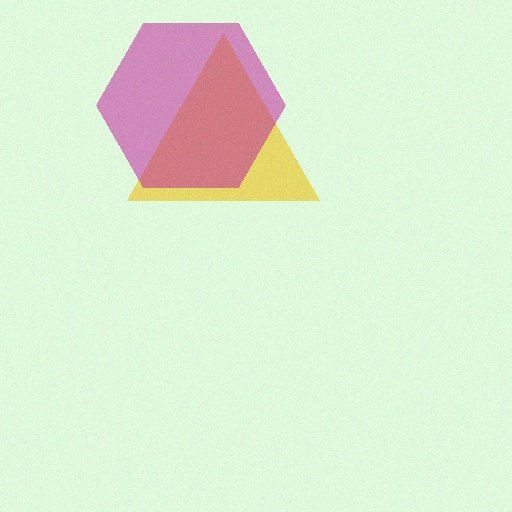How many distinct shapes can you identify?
There are 2 distinct shapes: a yellow triangle, a magenta hexagon.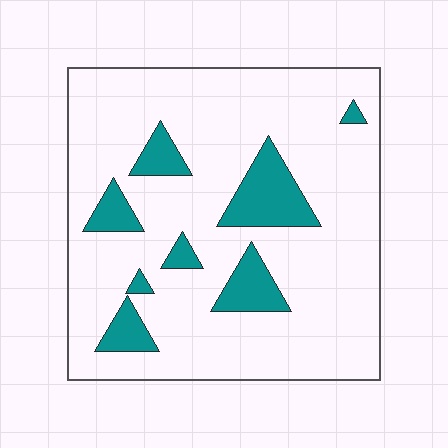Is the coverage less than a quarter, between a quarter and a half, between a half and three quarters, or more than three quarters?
Less than a quarter.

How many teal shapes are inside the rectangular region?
8.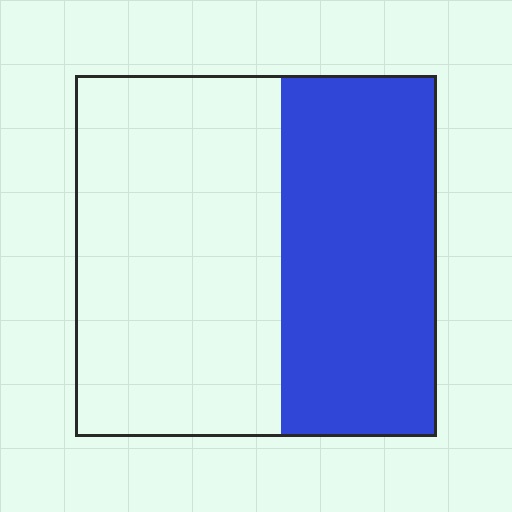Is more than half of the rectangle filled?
No.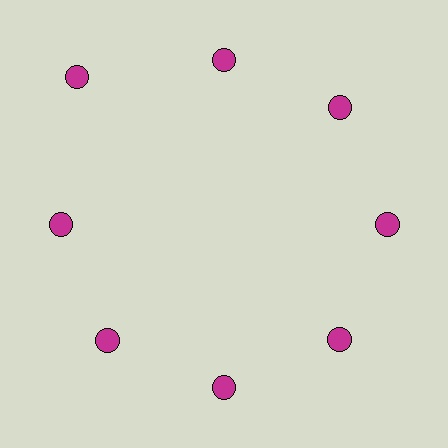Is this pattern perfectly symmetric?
No. The 8 magenta circles are arranged in a ring, but one element near the 10 o'clock position is pushed outward from the center, breaking the 8-fold rotational symmetry.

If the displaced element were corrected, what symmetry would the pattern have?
It would have 8-fold rotational symmetry — the pattern would map onto itself every 45 degrees.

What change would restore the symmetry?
The symmetry would be restored by moving it inward, back onto the ring so that all 8 circles sit at equal angles and equal distance from the center.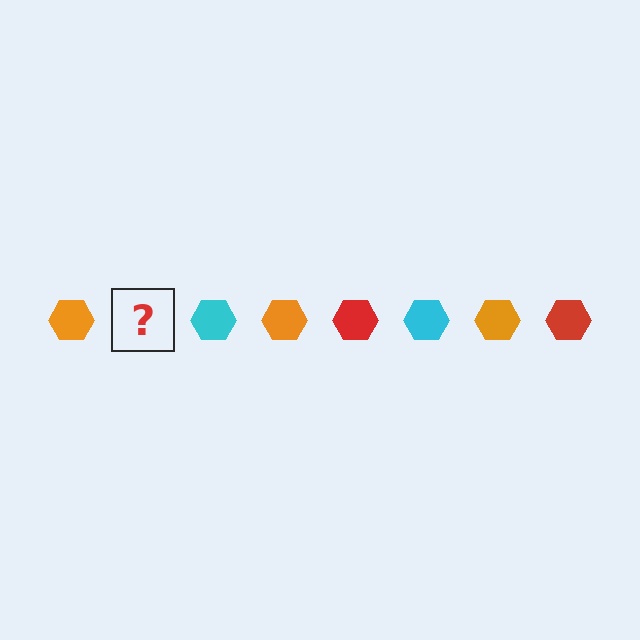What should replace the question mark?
The question mark should be replaced with a red hexagon.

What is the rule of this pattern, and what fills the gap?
The rule is that the pattern cycles through orange, red, cyan hexagons. The gap should be filled with a red hexagon.